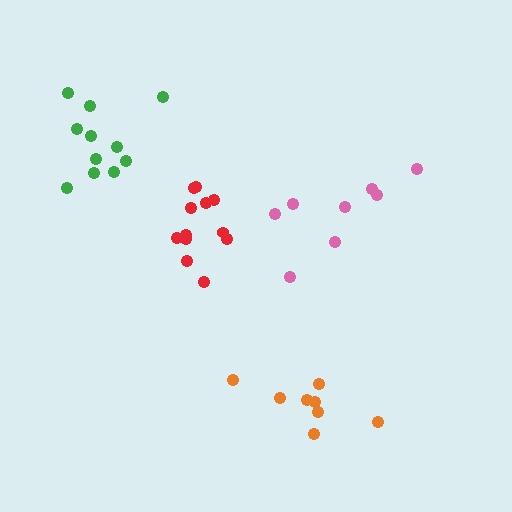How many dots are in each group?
Group 1: 8 dots, Group 2: 12 dots, Group 3: 8 dots, Group 4: 11 dots (39 total).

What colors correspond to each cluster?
The clusters are colored: pink, red, orange, green.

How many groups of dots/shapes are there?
There are 4 groups.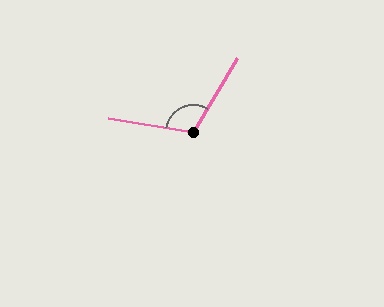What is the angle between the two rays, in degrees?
Approximately 112 degrees.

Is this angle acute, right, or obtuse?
It is obtuse.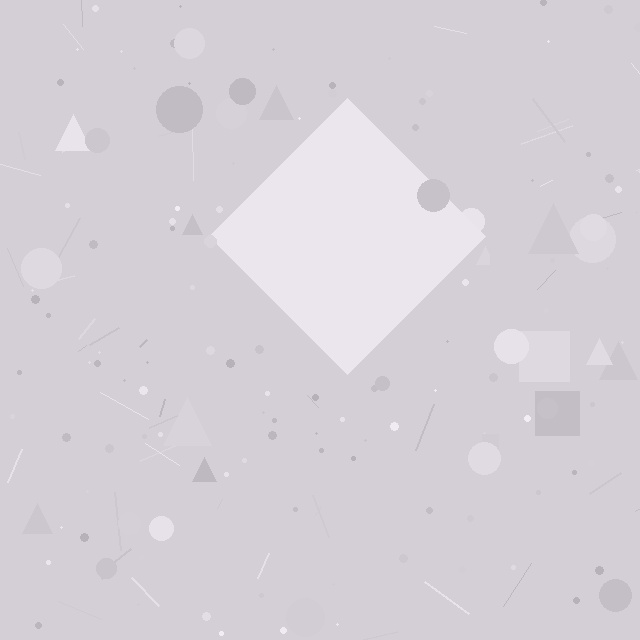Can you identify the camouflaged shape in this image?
The camouflaged shape is a diamond.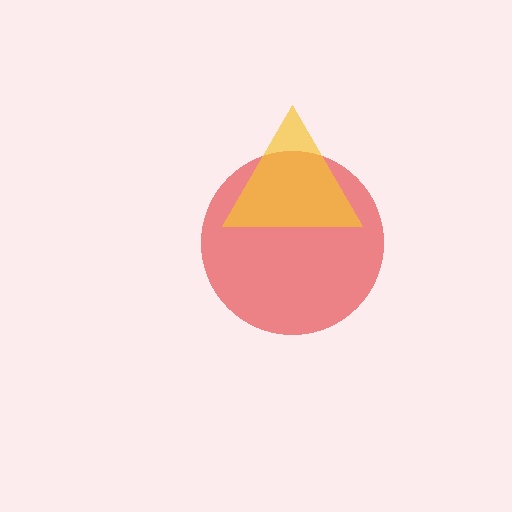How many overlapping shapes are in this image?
There are 2 overlapping shapes in the image.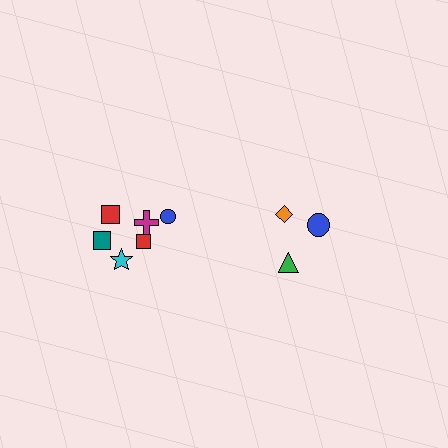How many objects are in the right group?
There are 3 objects.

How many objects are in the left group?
There are 6 objects.